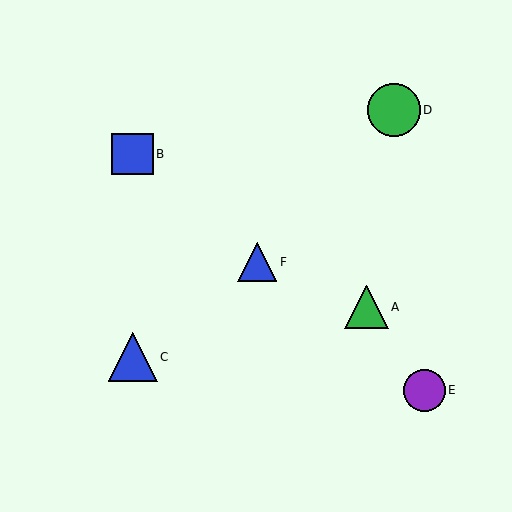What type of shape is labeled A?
Shape A is a green triangle.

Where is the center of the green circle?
The center of the green circle is at (394, 110).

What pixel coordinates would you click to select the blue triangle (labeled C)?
Click at (133, 357) to select the blue triangle C.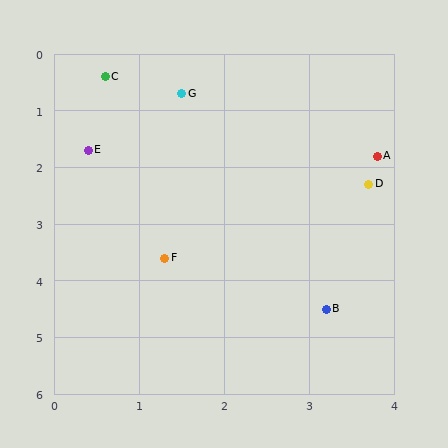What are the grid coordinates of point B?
Point B is at approximately (3.2, 4.5).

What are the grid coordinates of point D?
Point D is at approximately (3.7, 2.3).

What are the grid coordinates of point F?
Point F is at approximately (1.3, 3.6).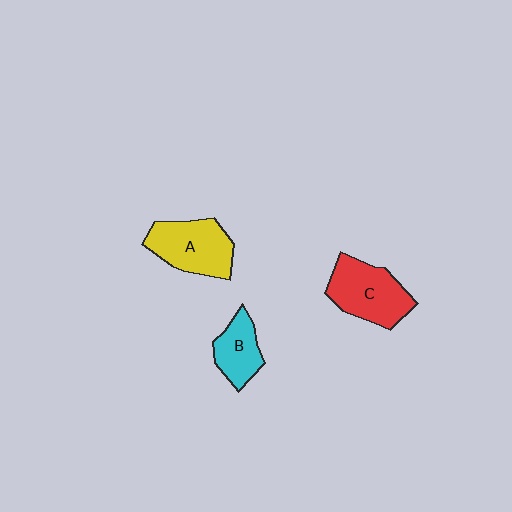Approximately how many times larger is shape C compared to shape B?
Approximately 1.6 times.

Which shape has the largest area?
Shape C (red).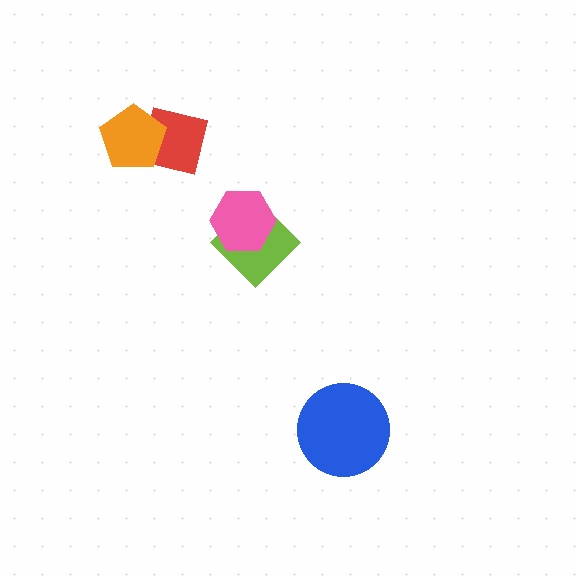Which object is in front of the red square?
The orange pentagon is in front of the red square.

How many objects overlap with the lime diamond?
1 object overlaps with the lime diamond.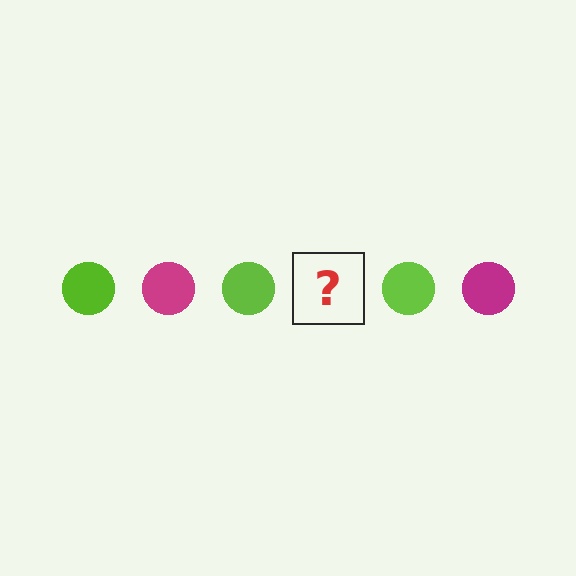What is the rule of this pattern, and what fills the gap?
The rule is that the pattern cycles through lime, magenta circles. The gap should be filled with a magenta circle.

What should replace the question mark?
The question mark should be replaced with a magenta circle.